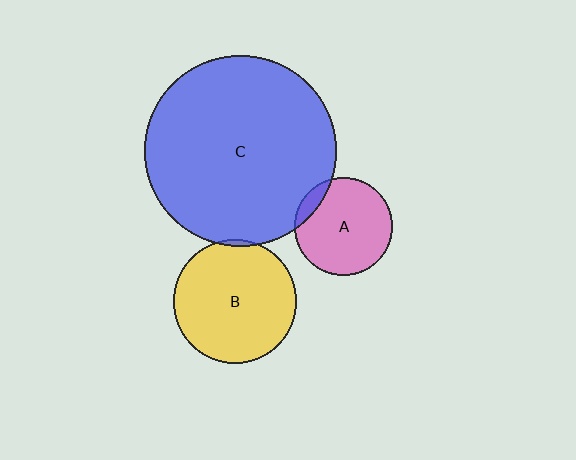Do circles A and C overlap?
Yes.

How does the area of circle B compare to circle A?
Approximately 1.6 times.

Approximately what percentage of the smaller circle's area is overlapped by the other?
Approximately 10%.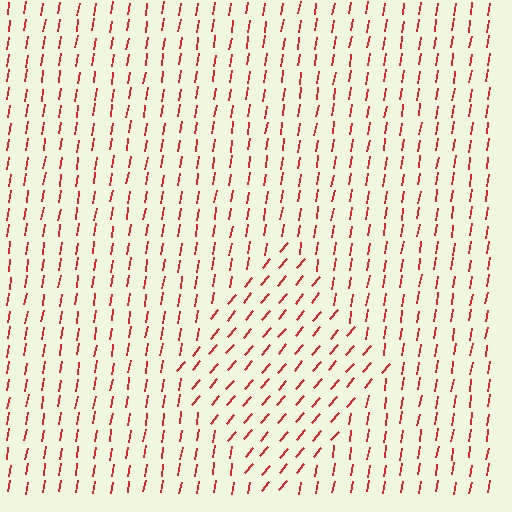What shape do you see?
I see a diamond.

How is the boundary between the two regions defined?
The boundary is defined purely by a change in line orientation (approximately 31 degrees difference). All lines are the same color and thickness.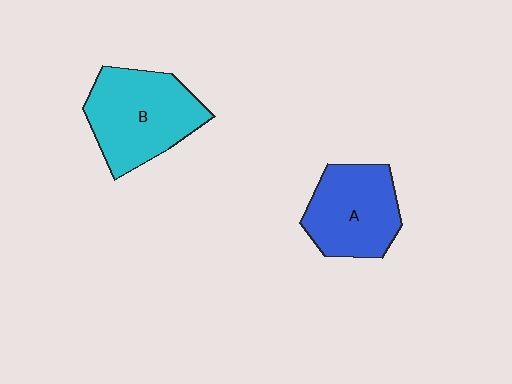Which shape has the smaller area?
Shape A (blue).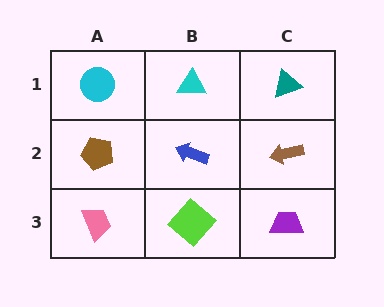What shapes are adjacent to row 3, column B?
A blue arrow (row 2, column B), a pink trapezoid (row 3, column A), a purple trapezoid (row 3, column C).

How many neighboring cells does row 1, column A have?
2.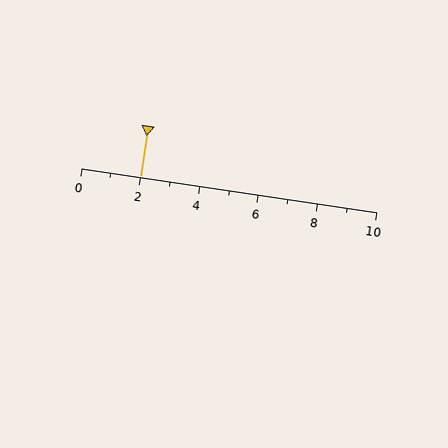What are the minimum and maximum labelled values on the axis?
The axis runs from 0 to 10.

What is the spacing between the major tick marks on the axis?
The major ticks are spaced 2 apart.